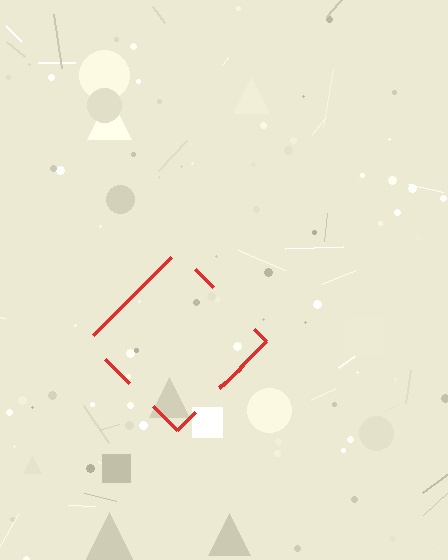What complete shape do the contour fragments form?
The contour fragments form a diamond.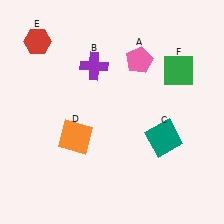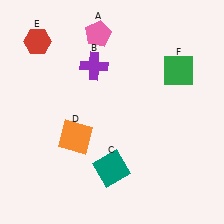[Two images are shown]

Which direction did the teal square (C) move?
The teal square (C) moved left.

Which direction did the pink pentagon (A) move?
The pink pentagon (A) moved left.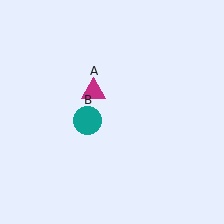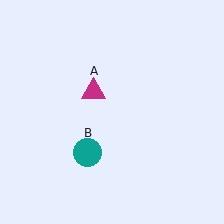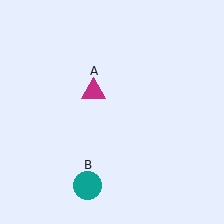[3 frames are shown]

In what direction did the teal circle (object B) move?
The teal circle (object B) moved down.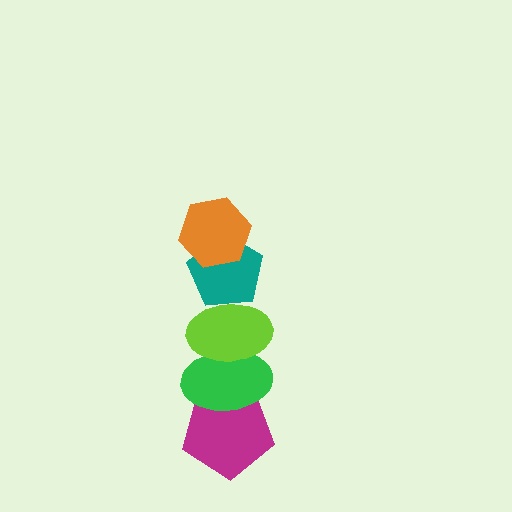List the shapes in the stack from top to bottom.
From top to bottom: the orange hexagon, the teal pentagon, the lime ellipse, the green ellipse, the magenta pentagon.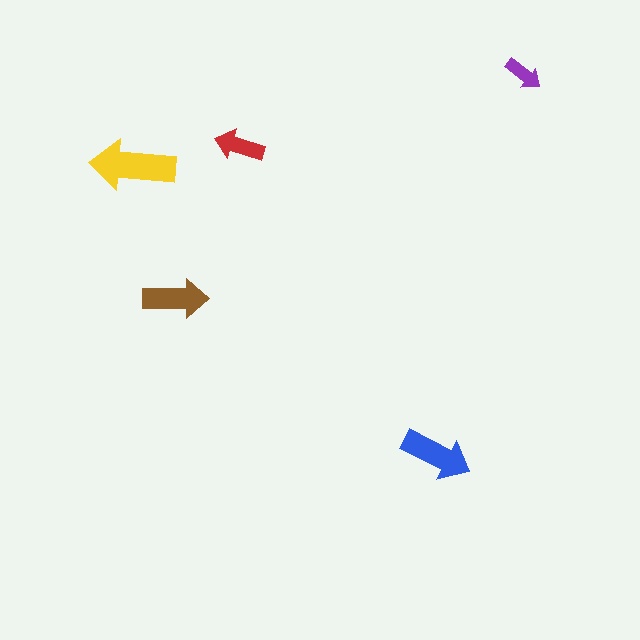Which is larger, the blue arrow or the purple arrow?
The blue one.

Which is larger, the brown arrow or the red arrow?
The brown one.